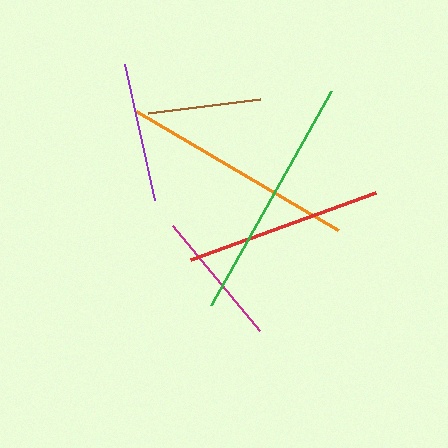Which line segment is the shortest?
The brown line is the shortest at approximately 113 pixels.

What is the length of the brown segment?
The brown segment is approximately 113 pixels long.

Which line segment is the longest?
The green line is the longest at approximately 245 pixels.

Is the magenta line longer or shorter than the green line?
The green line is longer than the magenta line.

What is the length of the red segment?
The red segment is approximately 197 pixels long.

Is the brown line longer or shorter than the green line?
The green line is longer than the brown line.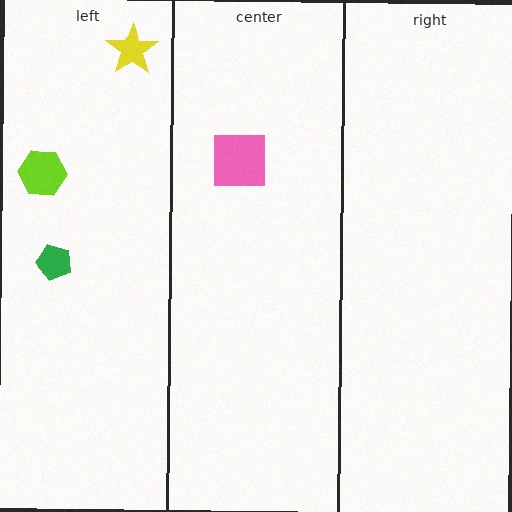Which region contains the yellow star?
The left region.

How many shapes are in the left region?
3.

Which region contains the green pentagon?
The left region.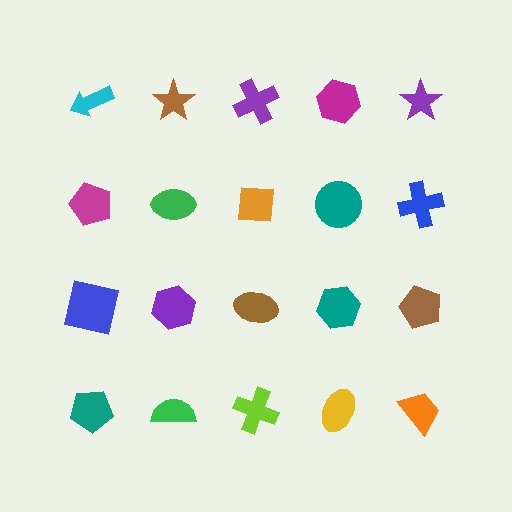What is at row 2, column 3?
An orange square.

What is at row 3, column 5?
A brown pentagon.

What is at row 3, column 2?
A purple hexagon.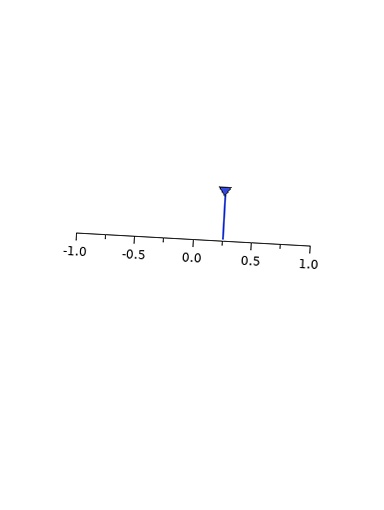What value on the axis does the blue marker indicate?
The marker indicates approximately 0.25.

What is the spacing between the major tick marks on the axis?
The major ticks are spaced 0.5 apart.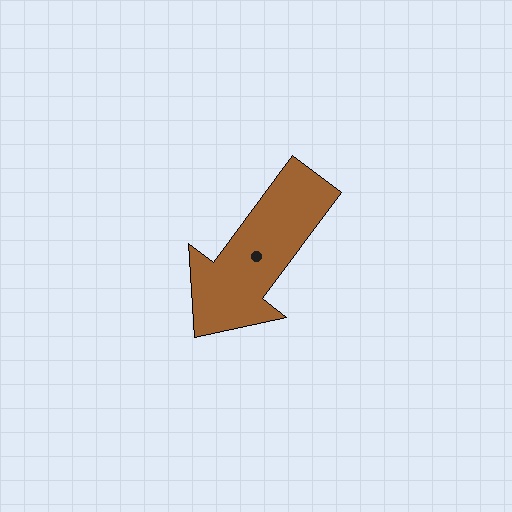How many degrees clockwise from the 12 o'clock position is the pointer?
Approximately 217 degrees.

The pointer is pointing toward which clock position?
Roughly 7 o'clock.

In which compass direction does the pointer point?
Southwest.